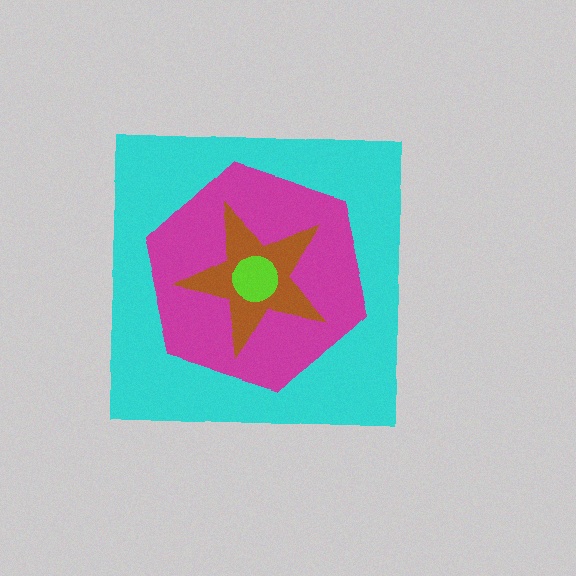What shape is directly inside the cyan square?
The magenta hexagon.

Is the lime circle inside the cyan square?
Yes.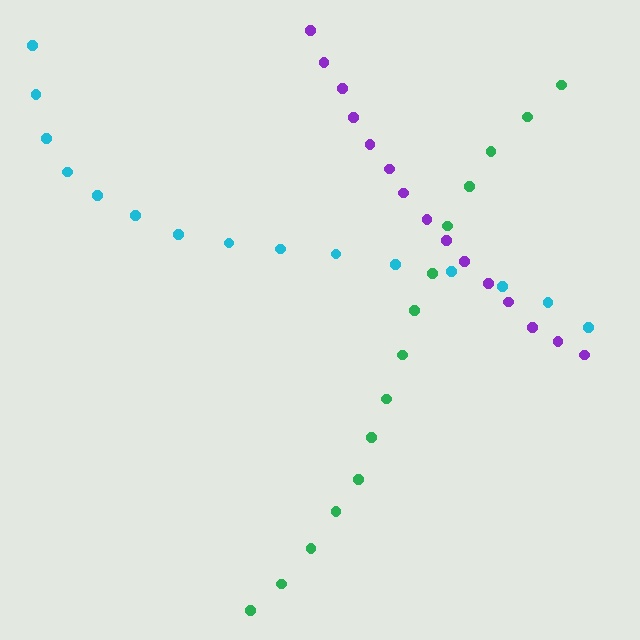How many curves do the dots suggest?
There are 3 distinct paths.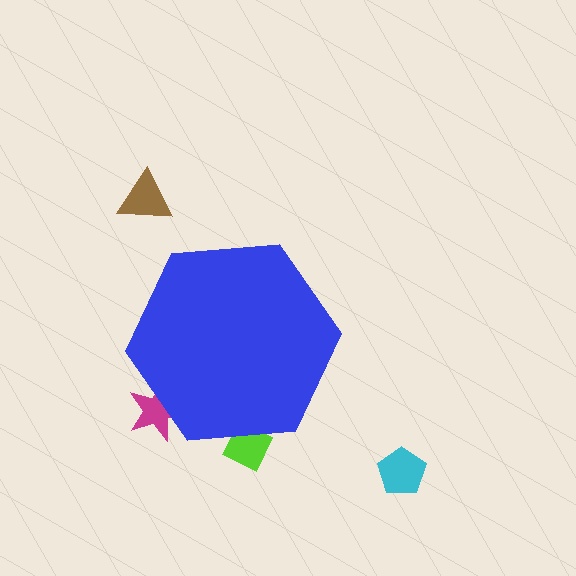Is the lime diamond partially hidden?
Yes, the lime diamond is partially hidden behind the blue hexagon.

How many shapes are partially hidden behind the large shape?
2 shapes are partially hidden.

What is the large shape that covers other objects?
A blue hexagon.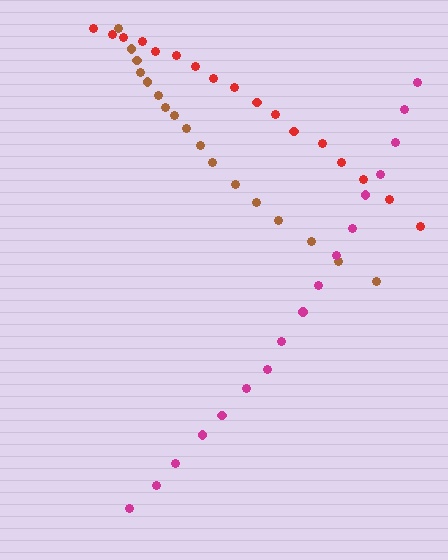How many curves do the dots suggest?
There are 3 distinct paths.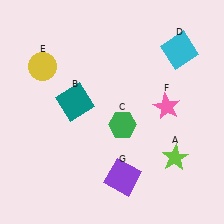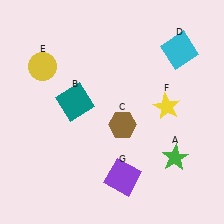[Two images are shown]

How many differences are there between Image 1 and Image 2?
There are 3 differences between the two images.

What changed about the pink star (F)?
In Image 1, F is pink. In Image 2, it changed to yellow.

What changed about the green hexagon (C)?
In Image 1, C is green. In Image 2, it changed to brown.